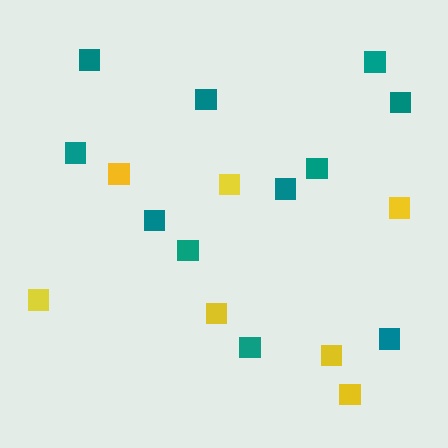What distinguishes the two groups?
There are 2 groups: one group of yellow squares (7) and one group of teal squares (11).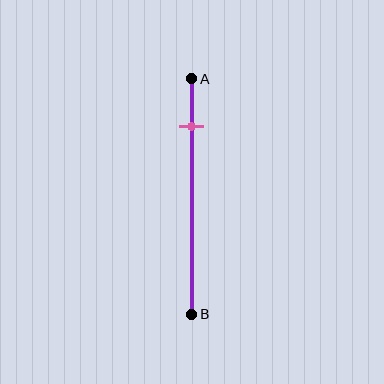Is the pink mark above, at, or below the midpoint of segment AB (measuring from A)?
The pink mark is above the midpoint of segment AB.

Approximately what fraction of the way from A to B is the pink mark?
The pink mark is approximately 20% of the way from A to B.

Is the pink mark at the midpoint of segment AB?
No, the mark is at about 20% from A, not at the 50% midpoint.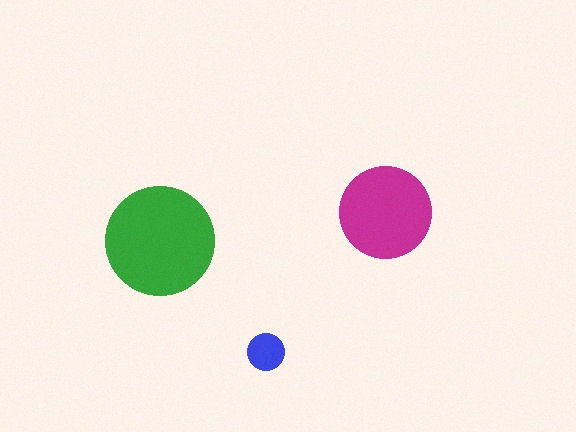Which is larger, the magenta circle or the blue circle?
The magenta one.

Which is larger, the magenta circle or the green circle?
The green one.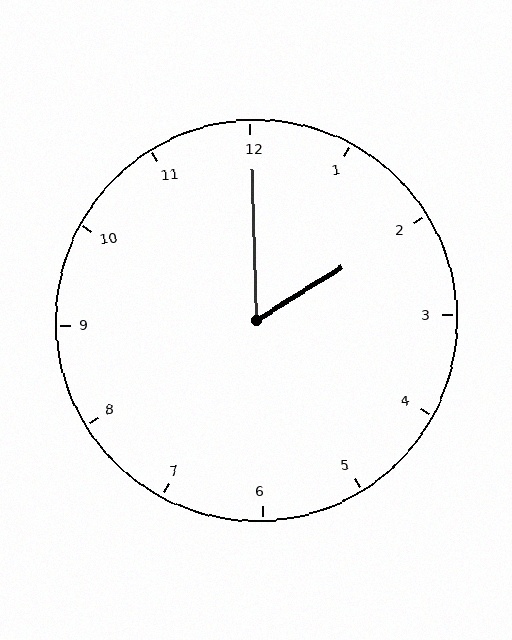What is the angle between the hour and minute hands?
Approximately 60 degrees.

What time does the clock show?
2:00.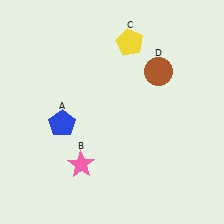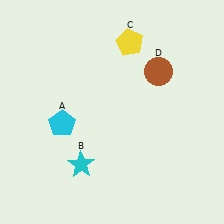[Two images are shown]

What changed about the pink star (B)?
In Image 1, B is pink. In Image 2, it changed to cyan.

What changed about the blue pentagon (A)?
In Image 1, A is blue. In Image 2, it changed to cyan.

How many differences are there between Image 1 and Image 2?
There are 2 differences between the two images.